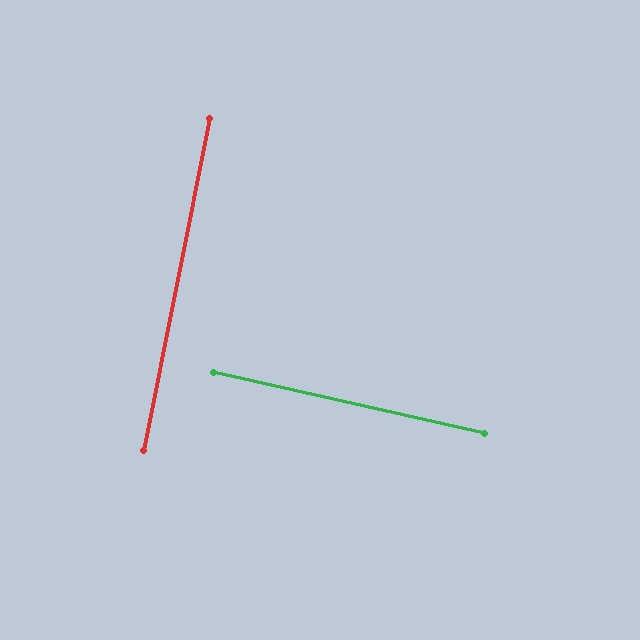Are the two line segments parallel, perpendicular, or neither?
Perpendicular — they meet at approximately 89°.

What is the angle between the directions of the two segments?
Approximately 89 degrees.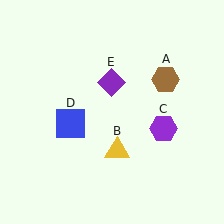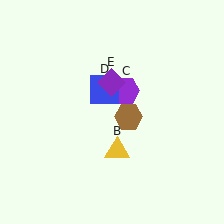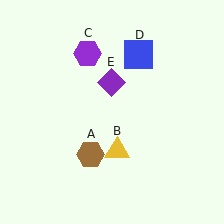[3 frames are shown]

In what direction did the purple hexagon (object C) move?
The purple hexagon (object C) moved up and to the left.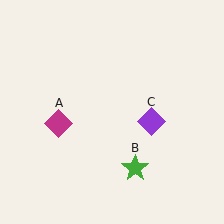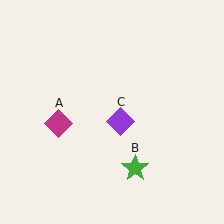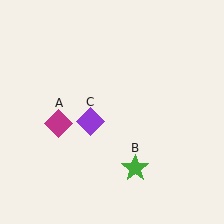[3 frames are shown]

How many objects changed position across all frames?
1 object changed position: purple diamond (object C).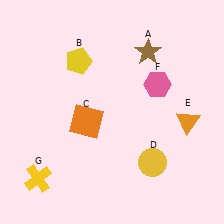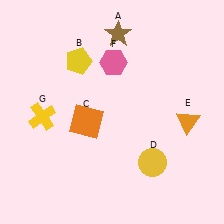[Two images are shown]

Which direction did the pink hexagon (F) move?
The pink hexagon (F) moved left.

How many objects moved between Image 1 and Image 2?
3 objects moved between the two images.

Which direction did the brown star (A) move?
The brown star (A) moved left.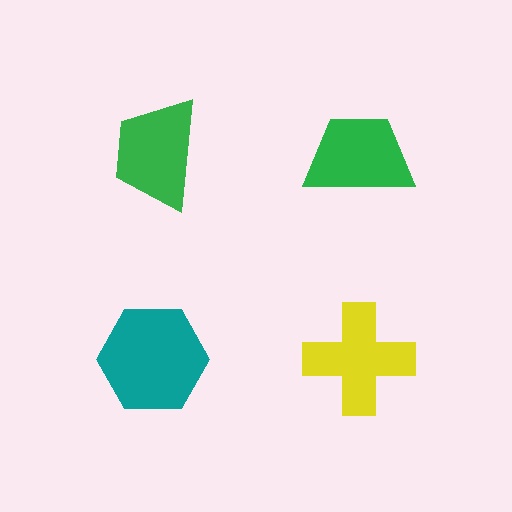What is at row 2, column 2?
A yellow cross.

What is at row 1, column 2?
A green trapezoid.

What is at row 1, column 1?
A green trapezoid.